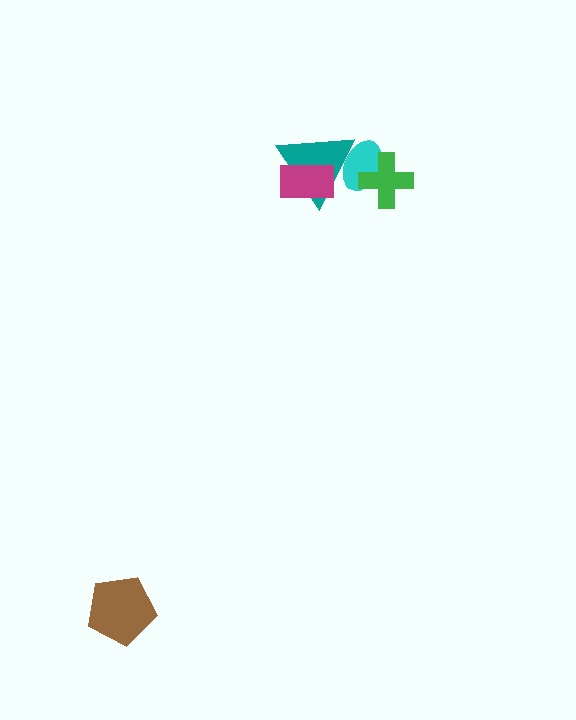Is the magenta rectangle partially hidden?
No, no other shape covers it.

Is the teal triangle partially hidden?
Yes, it is partially covered by another shape.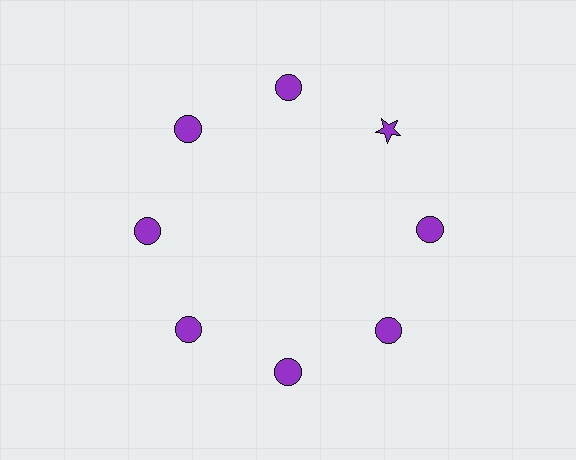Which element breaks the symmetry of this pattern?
The purple star at roughly the 2 o'clock position breaks the symmetry. All other shapes are purple circles.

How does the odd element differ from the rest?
It has a different shape: star instead of circle.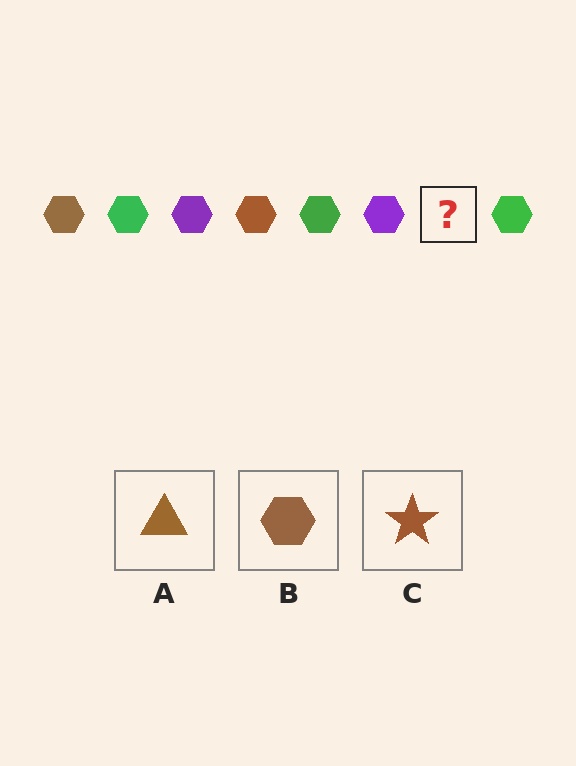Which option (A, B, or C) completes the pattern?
B.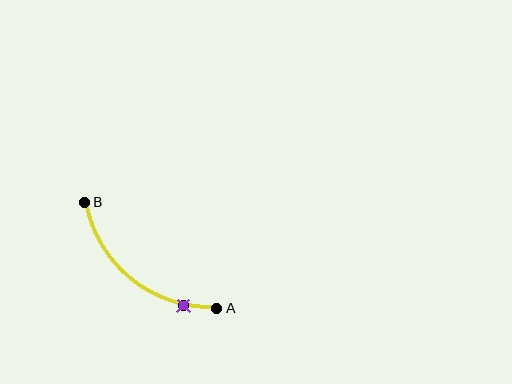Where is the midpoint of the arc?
The arc midpoint is the point on the curve farthest from the straight line joining A and B. It sits below and to the left of that line.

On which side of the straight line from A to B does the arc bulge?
The arc bulges below and to the left of the straight line connecting A and B.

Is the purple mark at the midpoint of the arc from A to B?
No. The purple mark lies on the arc but is closer to endpoint A. The arc midpoint would be at the point on the curve equidistant along the arc from both A and B.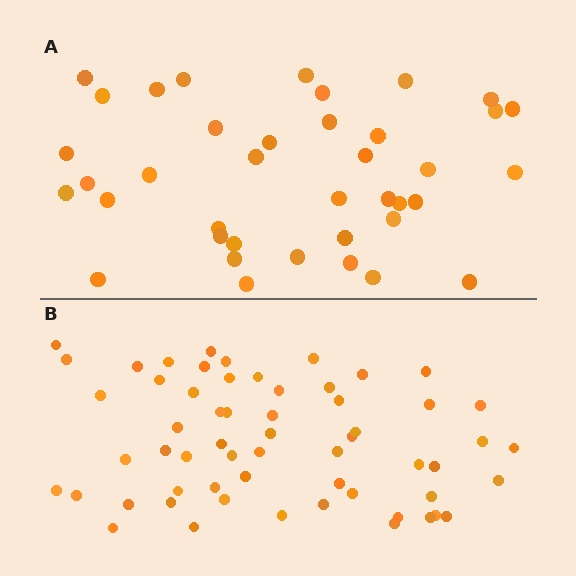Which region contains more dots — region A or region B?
Region B (the bottom region) has more dots.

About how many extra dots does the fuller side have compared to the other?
Region B has approximately 20 more dots than region A.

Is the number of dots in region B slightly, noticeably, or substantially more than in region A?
Region B has substantially more. The ratio is roughly 1.5 to 1.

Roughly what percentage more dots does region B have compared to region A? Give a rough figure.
About 50% more.